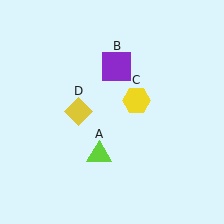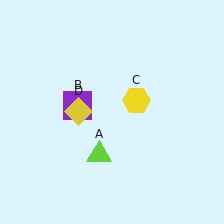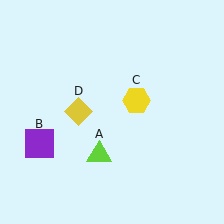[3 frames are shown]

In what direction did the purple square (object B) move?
The purple square (object B) moved down and to the left.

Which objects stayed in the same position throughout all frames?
Lime triangle (object A) and yellow hexagon (object C) and yellow diamond (object D) remained stationary.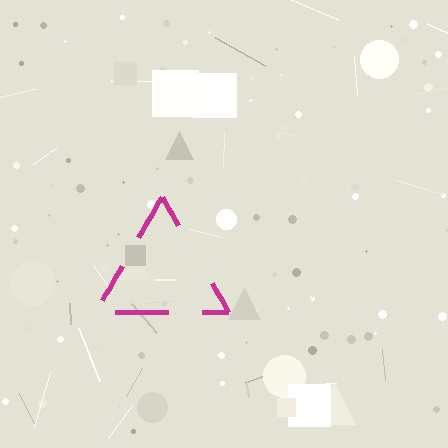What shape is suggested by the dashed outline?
The dashed outline suggests a triangle.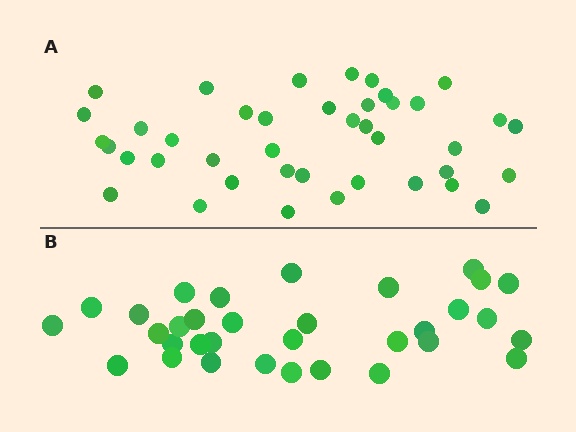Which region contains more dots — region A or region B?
Region A (the top region) has more dots.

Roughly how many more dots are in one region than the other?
Region A has roughly 8 or so more dots than region B.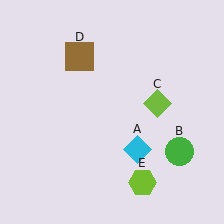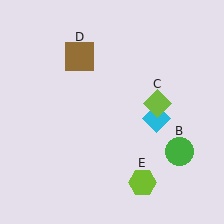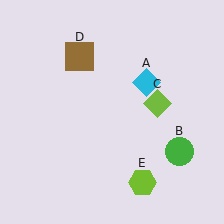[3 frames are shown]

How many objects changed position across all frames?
1 object changed position: cyan diamond (object A).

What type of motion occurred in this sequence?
The cyan diamond (object A) rotated counterclockwise around the center of the scene.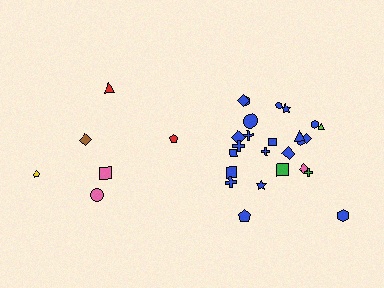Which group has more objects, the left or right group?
The right group.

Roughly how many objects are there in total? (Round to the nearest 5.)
Roughly 30 objects in total.